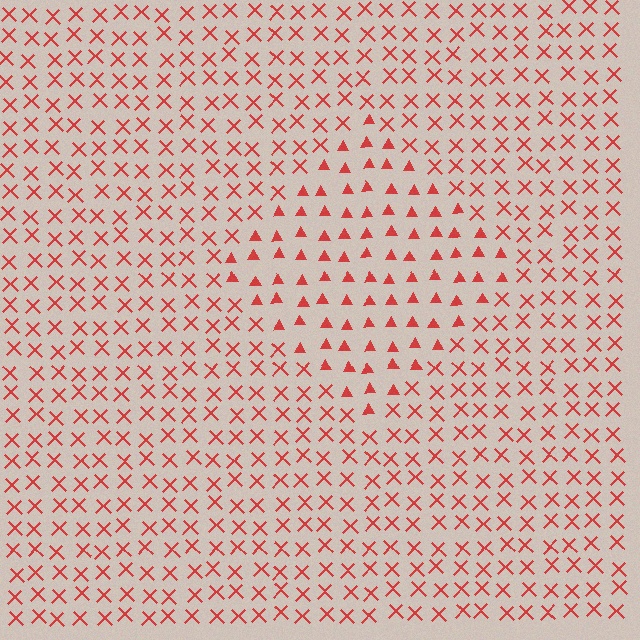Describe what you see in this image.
The image is filled with small red elements arranged in a uniform grid. A diamond-shaped region contains triangles, while the surrounding area contains X marks. The boundary is defined purely by the change in element shape.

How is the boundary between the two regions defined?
The boundary is defined by a change in element shape: triangles inside vs. X marks outside. All elements share the same color and spacing.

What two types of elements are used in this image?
The image uses triangles inside the diamond region and X marks outside it.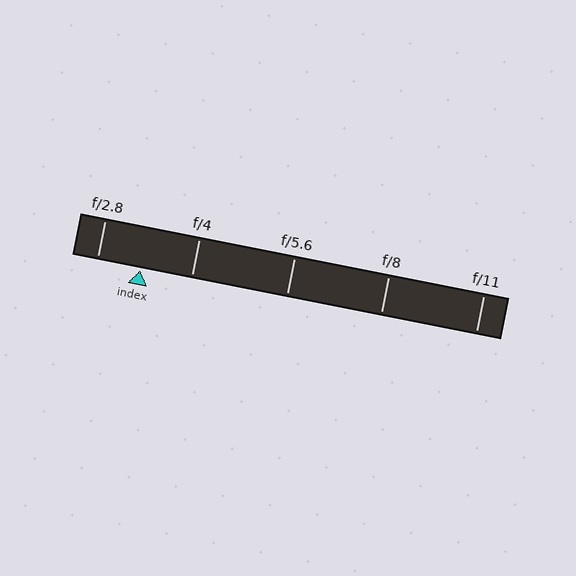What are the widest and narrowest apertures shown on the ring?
The widest aperture shown is f/2.8 and the narrowest is f/11.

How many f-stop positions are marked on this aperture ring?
There are 5 f-stop positions marked.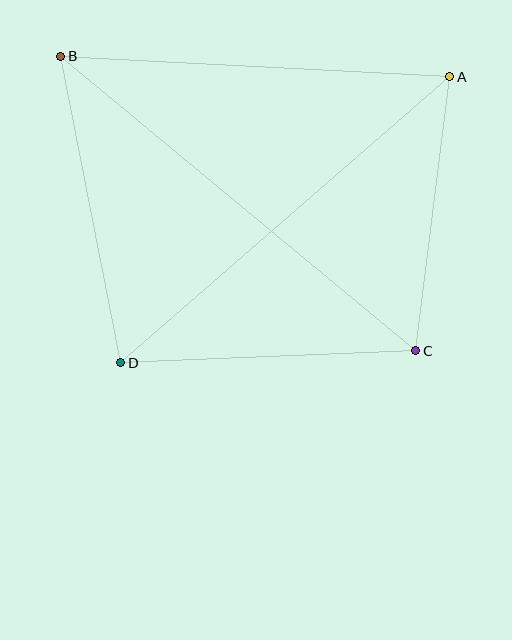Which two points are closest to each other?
Points A and C are closest to each other.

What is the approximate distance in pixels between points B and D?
The distance between B and D is approximately 312 pixels.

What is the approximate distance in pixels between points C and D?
The distance between C and D is approximately 295 pixels.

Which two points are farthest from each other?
Points B and C are farthest from each other.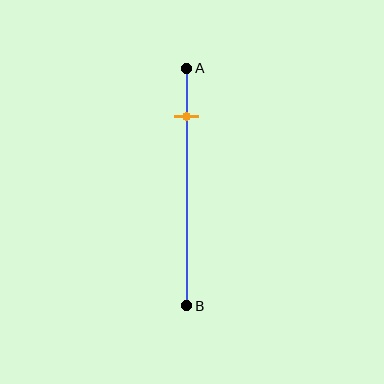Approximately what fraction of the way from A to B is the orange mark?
The orange mark is approximately 20% of the way from A to B.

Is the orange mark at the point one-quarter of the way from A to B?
No, the mark is at about 20% from A, not at the 25% one-quarter point.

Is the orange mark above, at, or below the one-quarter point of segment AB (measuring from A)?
The orange mark is above the one-quarter point of segment AB.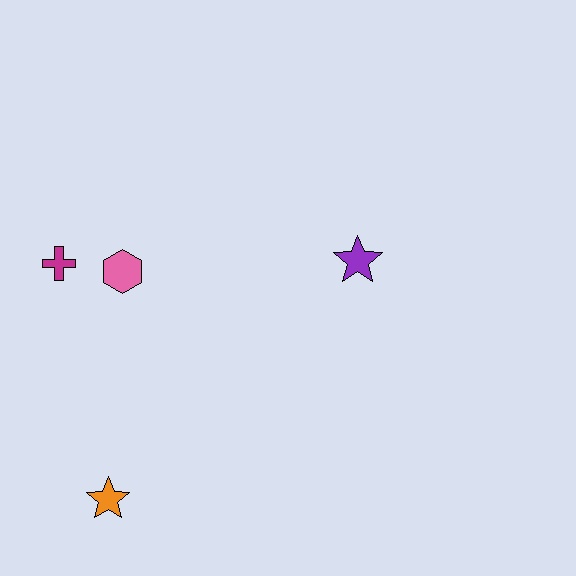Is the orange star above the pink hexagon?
No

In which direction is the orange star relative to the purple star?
The orange star is to the left of the purple star.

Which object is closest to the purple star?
The pink hexagon is closest to the purple star.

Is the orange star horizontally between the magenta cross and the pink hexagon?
Yes